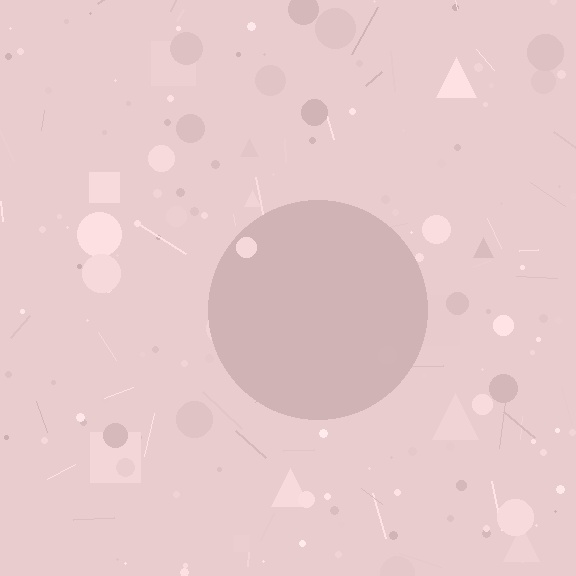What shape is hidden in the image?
A circle is hidden in the image.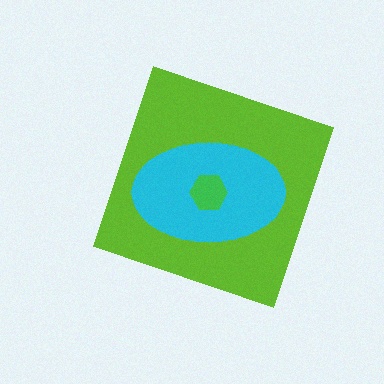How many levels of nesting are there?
3.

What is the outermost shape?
The lime diamond.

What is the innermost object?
The green hexagon.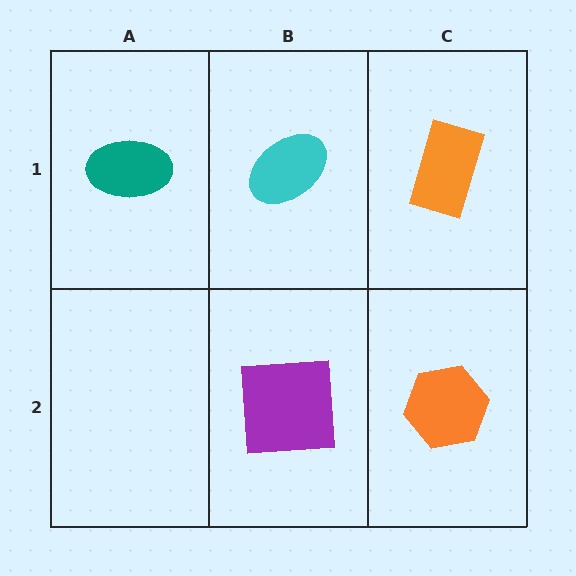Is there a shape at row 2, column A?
No, that cell is empty.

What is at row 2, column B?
A purple square.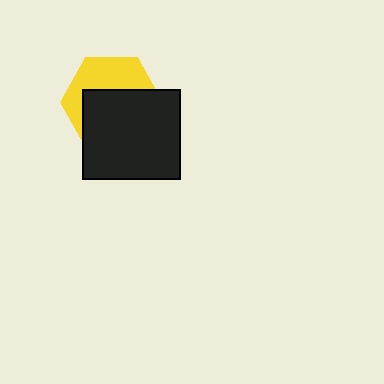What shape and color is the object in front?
The object in front is a black rectangle.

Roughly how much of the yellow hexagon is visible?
A small part of it is visible (roughly 42%).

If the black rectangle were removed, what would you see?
You would see the complete yellow hexagon.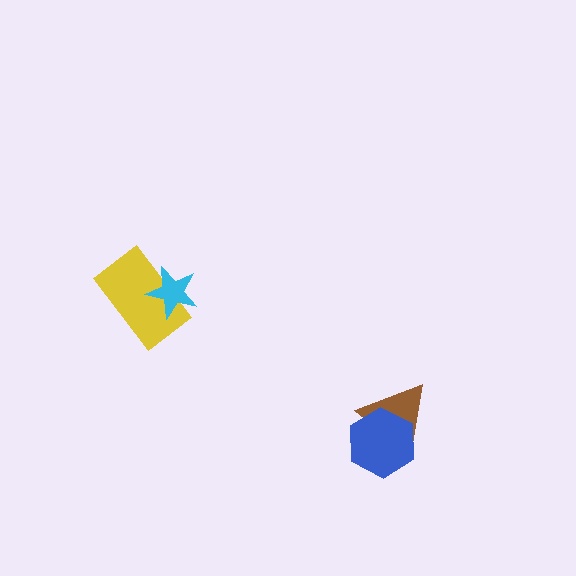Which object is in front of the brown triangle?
The blue hexagon is in front of the brown triangle.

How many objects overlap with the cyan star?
1 object overlaps with the cyan star.